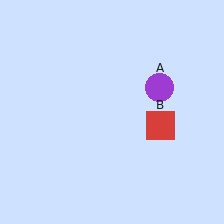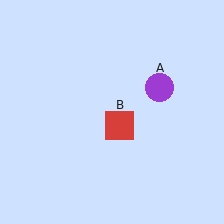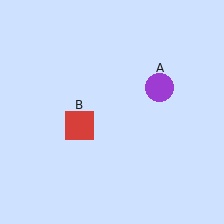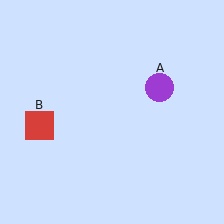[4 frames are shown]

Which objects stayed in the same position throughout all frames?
Purple circle (object A) remained stationary.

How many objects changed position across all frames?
1 object changed position: red square (object B).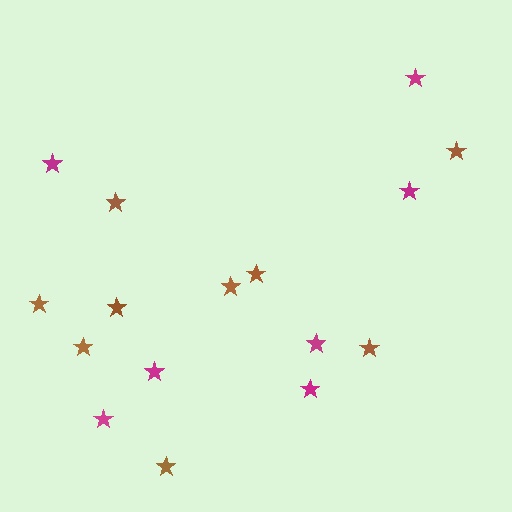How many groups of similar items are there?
There are 2 groups: one group of magenta stars (7) and one group of brown stars (9).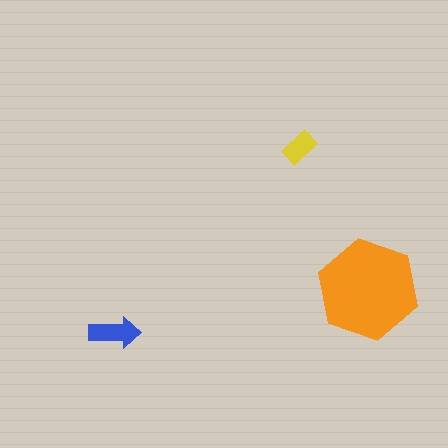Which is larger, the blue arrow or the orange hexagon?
The orange hexagon.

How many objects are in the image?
There are 3 objects in the image.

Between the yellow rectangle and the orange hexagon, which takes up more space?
The orange hexagon.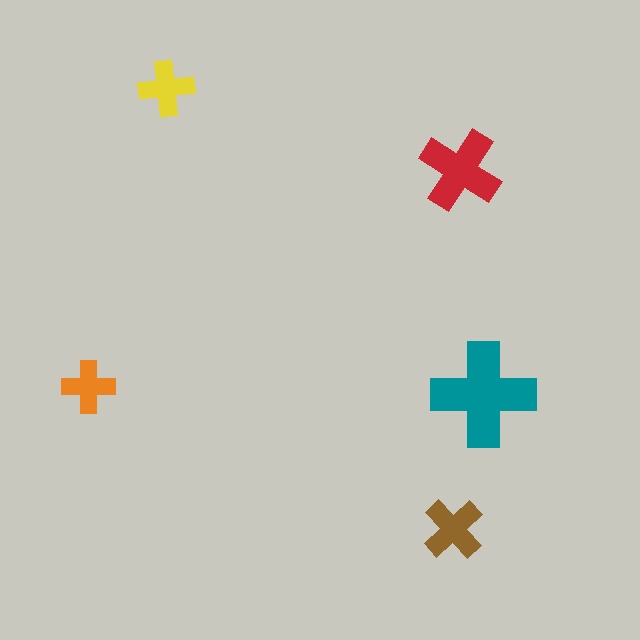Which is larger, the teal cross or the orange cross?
The teal one.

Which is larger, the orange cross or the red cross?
The red one.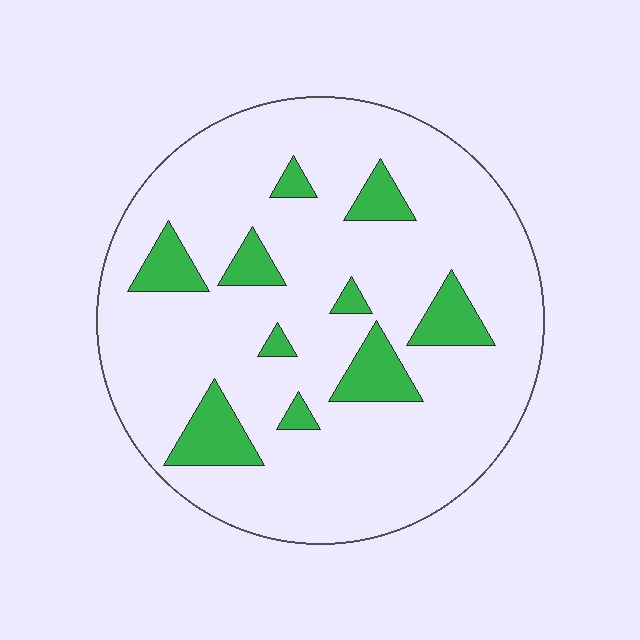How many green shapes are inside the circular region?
10.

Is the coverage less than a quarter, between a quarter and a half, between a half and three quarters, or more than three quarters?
Less than a quarter.